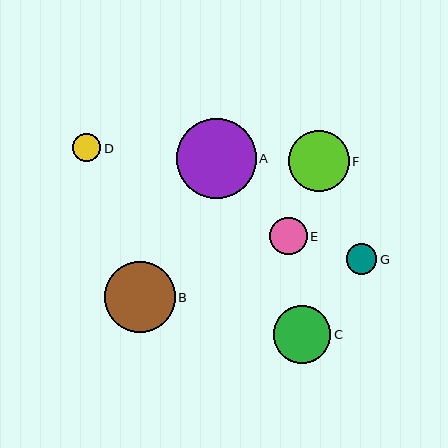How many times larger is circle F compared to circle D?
Circle F is approximately 2.1 times the size of circle D.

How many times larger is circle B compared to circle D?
Circle B is approximately 2.5 times the size of circle D.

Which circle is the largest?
Circle A is the largest with a size of approximately 80 pixels.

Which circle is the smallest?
Circle D is the smallest with a size of approximately 29 pixels.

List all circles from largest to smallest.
From largest to smallest: A, B, F, C, E, G, D.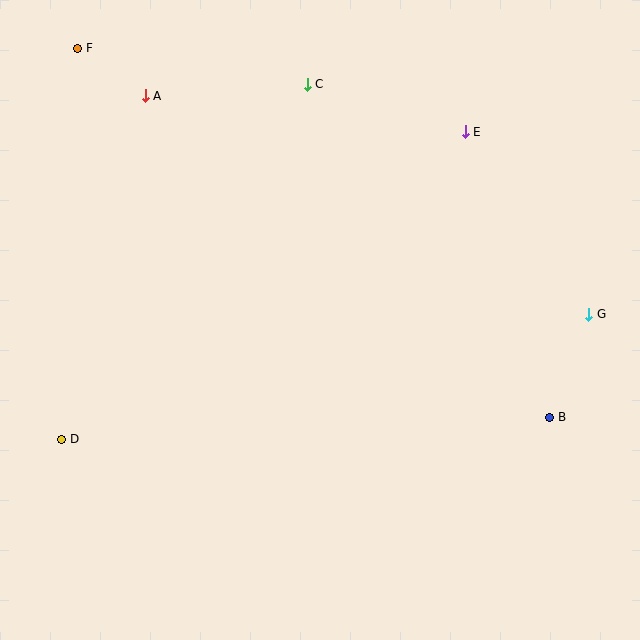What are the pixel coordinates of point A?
Point A is at (145, 96).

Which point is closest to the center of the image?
Point C at (307, 84) is closest to the center.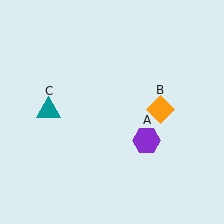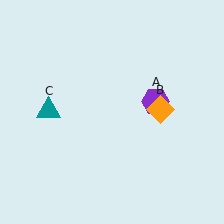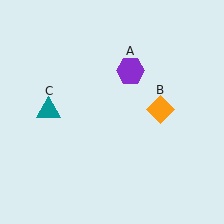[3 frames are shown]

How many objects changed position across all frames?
1 object changed position: purple hexagon (object A).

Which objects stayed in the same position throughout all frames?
Orange diamond (object B) and teal triangle (object C) remained stationary.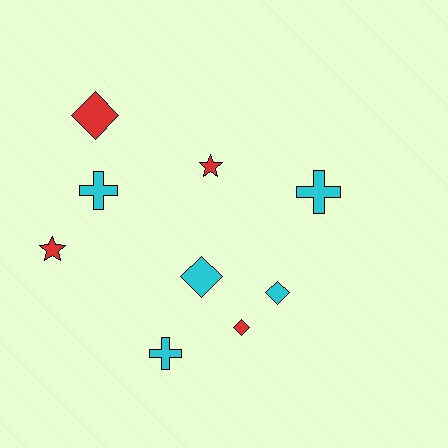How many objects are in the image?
There are 9 objects.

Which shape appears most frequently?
Diamond, with 4 objects.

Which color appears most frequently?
Cyan, with 5 objects.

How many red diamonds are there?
There are 2 red diamonds.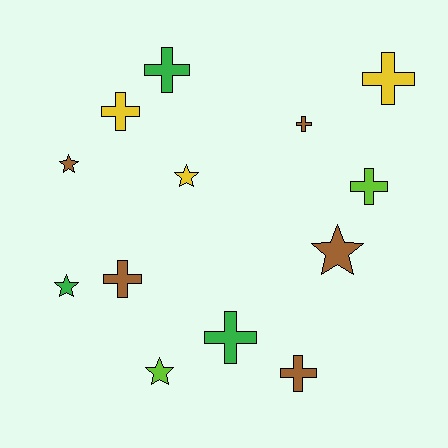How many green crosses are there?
There are 2 green crosses.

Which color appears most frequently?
Brown, with 5 objects.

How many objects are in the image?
There are 13 objects.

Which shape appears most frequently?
Cross, with 8 objects.